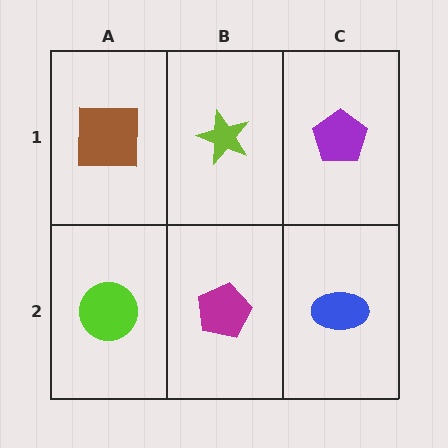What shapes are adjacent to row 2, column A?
A brown square (row 1, column A), a magenta pentagon (row 2, column B).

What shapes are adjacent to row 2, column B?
A lime star (row 1, column B), a lime circle (row 2, column A), a blue ellipse (row 2, column C).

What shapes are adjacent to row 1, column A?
A lime circle (row 2, column A), a lime star (row 1, column B).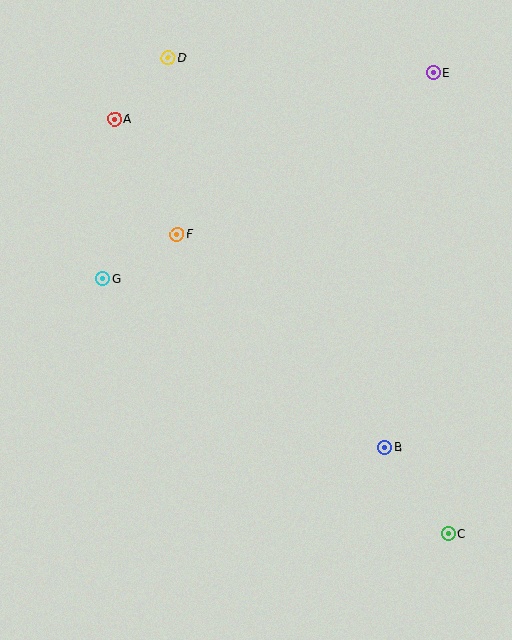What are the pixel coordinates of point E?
Point E is at (433, 73).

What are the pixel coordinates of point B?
Point B is at (385, 447).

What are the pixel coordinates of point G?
Point G is at (102, 279).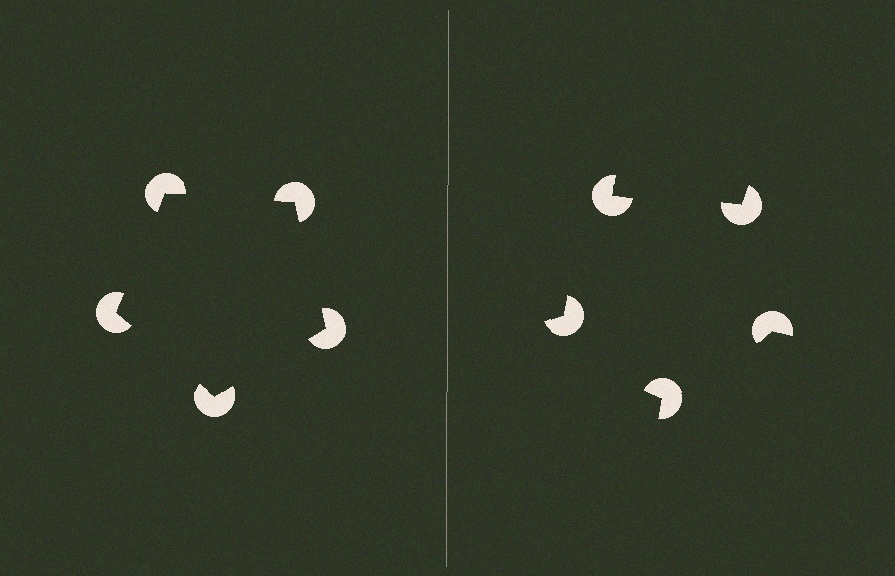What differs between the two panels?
The pac-man discs are positioned identically on both sides; only the wedge orientations differ. On the left they align to a pentagon; on the right they are misaligned.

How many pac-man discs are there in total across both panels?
10 — 5 on each side.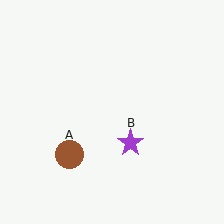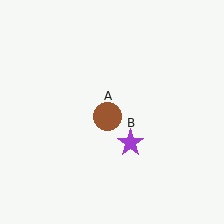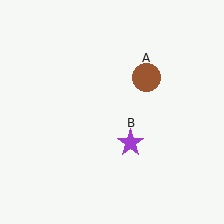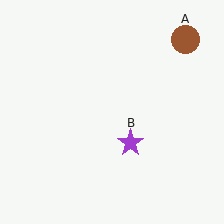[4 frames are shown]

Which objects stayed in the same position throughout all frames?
Purple star (object B) remained stationary.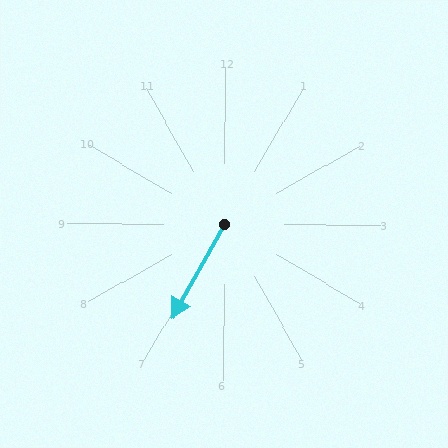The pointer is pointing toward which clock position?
Roughly 7 o'clock.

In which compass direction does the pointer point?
Southwest.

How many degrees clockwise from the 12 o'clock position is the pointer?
Approximately 209 degrees.